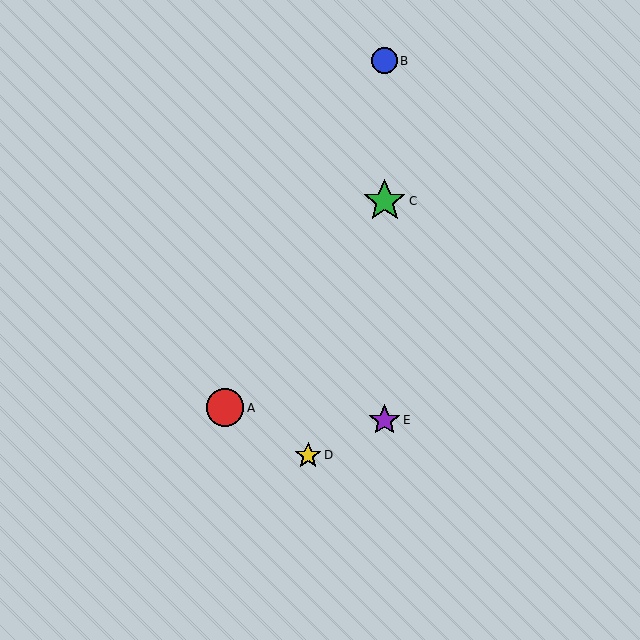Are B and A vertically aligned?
No, B is at x≈385 and A is at x≈225.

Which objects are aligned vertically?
Objects B, C, E are aligned vertically.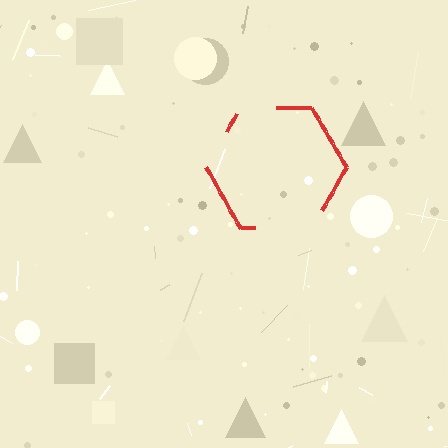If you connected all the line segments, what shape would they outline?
They would outline a hexagon.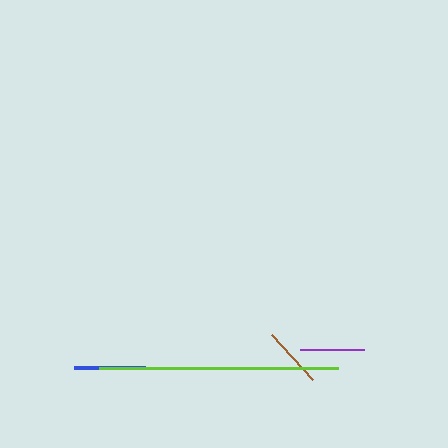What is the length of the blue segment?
The blue segment is approximately 71 pixels long.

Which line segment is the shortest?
The brown line is the shortest at approximately 61 pixels.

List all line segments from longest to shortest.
From longest to shortest: lime, blue, purple, brown.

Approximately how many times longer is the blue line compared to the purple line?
The blue line is approximately 1.1 times the length of the purple line.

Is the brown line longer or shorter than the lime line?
The lime line is longer than the brown line.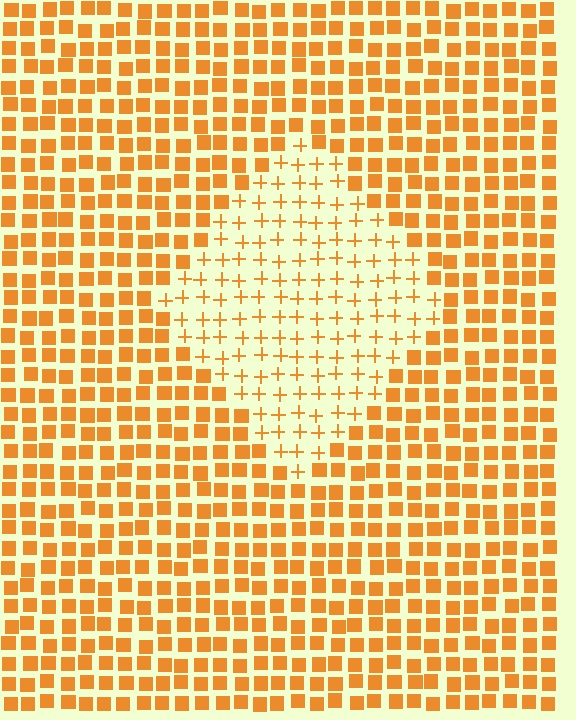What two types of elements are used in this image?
The image uses plus signs inside the diamond region and squares outside it.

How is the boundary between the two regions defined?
The boundary is defined by a change in element shape: plus signs inside vs. squares outside. All elements share the same color and spacing.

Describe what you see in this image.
The image is filled with small orange elements arranged in a uniform grid. A diamond-shaped region contains plus signs, while the surrounding area contains squares. The boundary is defined purely by the change in element shape.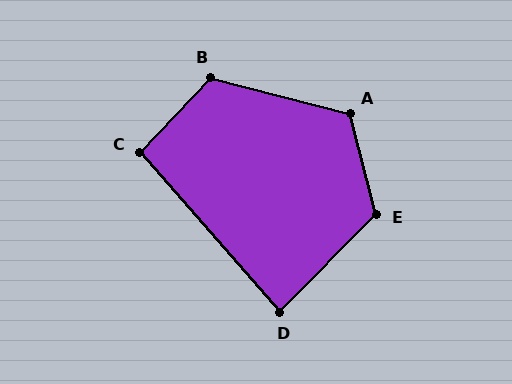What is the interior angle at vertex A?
Approximately 119 degrees (obtuse).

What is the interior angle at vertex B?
Approximately 119 degrees (obtuse).